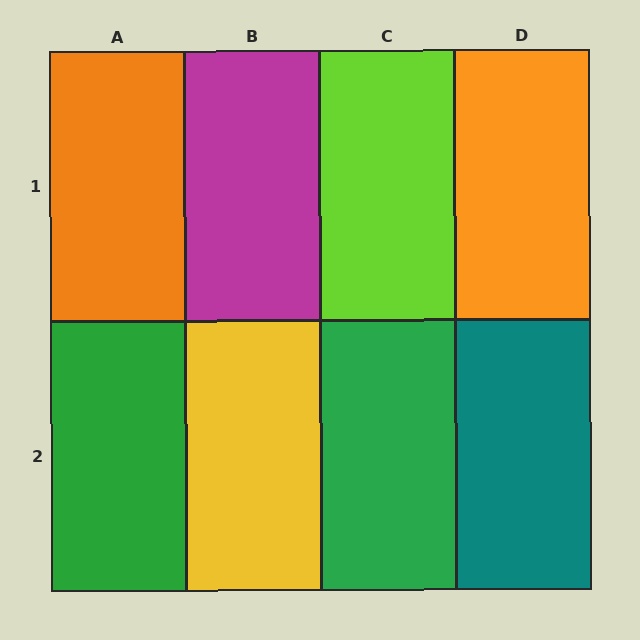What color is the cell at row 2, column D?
Teal.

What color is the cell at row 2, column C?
Green.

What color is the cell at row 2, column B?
Yellow.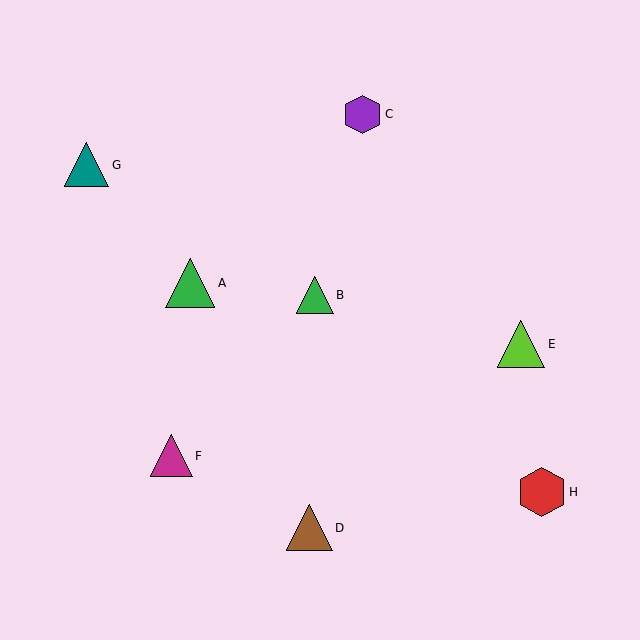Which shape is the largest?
The green triangle (labeled A) is the largest.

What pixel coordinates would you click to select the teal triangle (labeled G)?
Click at (86, 165) to select the teal triangle G.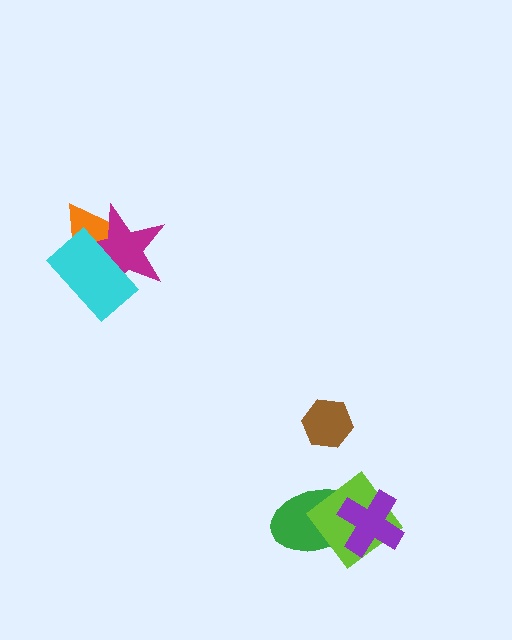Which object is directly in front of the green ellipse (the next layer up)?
The lime diamond is directly in front of the green ellipse.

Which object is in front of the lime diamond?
The purple cross is in front of the lime diamond.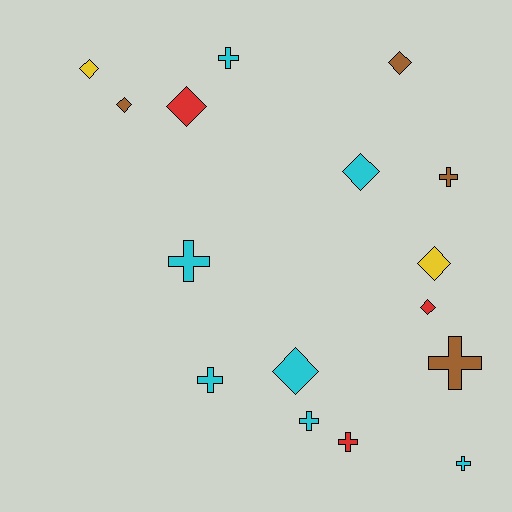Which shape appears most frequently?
Diamond, with 8 objects.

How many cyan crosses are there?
There are 5 cyan crosses.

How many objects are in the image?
There are 16 objects.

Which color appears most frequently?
Cyan, with 7 objects.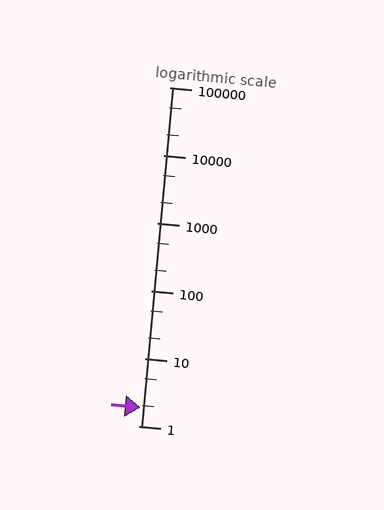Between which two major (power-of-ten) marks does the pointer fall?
The pointer is between 1 and 10.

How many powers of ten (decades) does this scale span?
The scale spans 5 decades, from 1 to 100000.